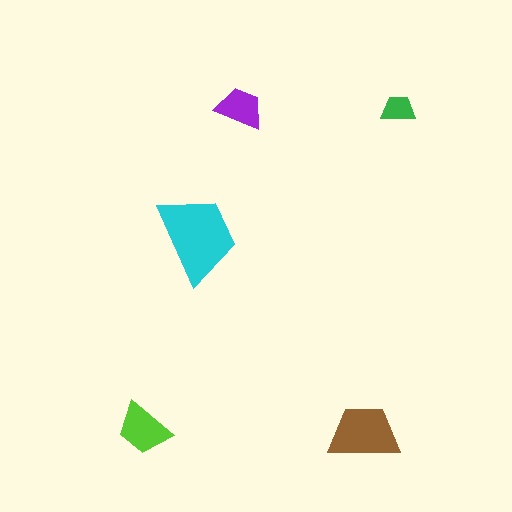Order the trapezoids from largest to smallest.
the cyan one, the brown one, the lime one, the purple one, the green one.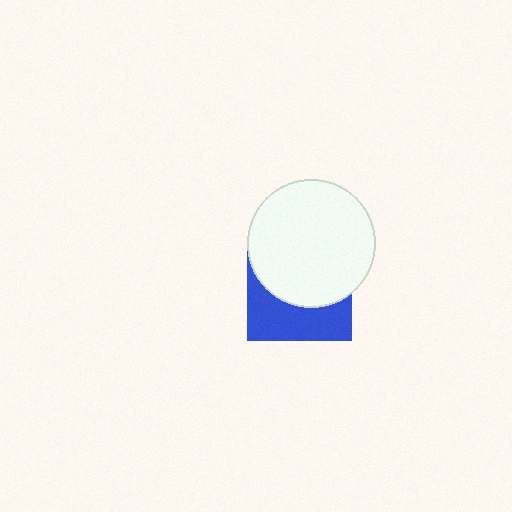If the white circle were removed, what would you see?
You would see the complete blue square.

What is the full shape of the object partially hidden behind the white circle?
The partially hidden object is a blue square.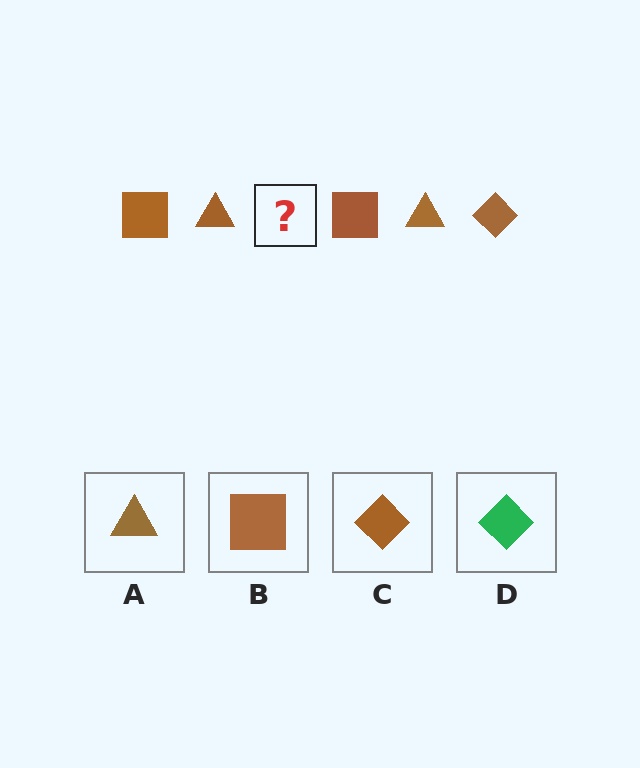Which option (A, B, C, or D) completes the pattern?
C.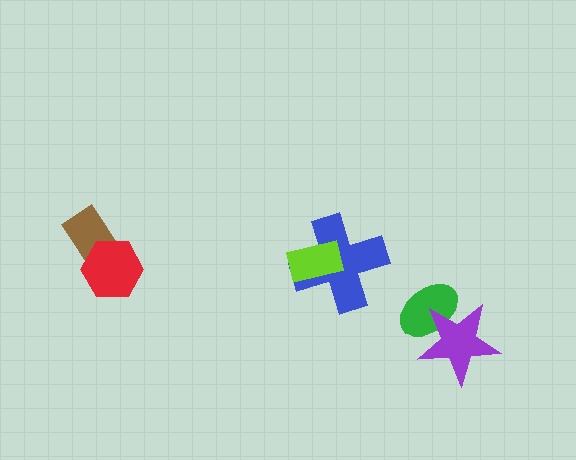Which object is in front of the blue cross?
The lime rectangle is in front of the blue cross.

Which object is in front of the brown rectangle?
The red hexagon is in front of the brown rectangle.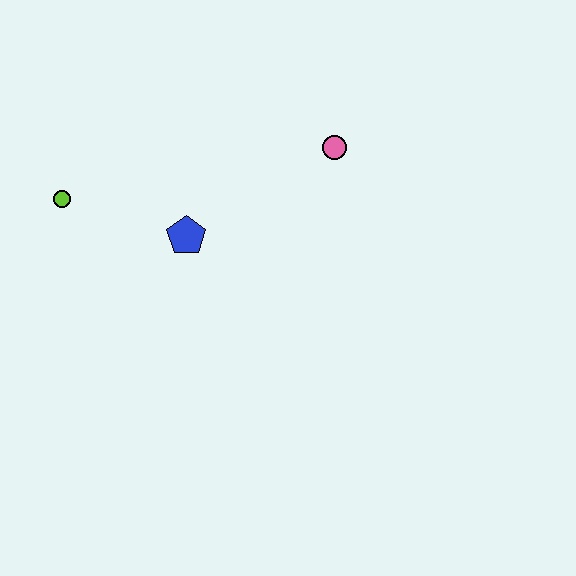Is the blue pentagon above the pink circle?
No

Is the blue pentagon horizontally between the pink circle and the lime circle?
Yes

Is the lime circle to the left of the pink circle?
Yes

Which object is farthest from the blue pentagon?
The pink circle is farthest from the blue pentagon.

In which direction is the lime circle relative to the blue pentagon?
The lime circle is to the left of the blue pentagon.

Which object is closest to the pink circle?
The blue pentagon is closest to the pink circle.